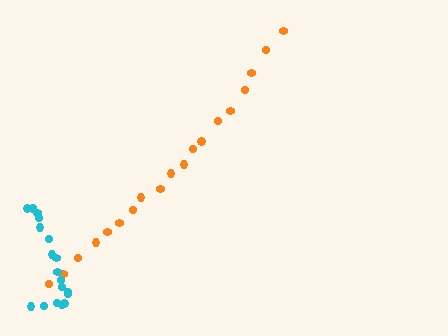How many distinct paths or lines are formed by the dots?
There are 2 distinct paths.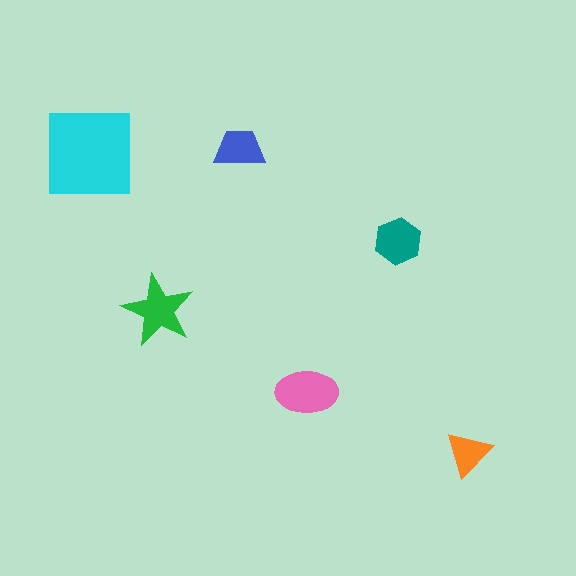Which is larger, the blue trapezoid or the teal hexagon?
The teal hexagon.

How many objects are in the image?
There are 6 objects in the image.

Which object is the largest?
The cyan square.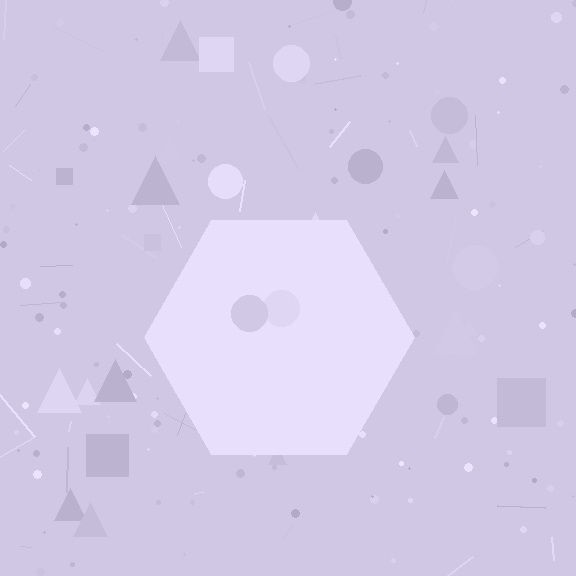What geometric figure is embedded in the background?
A hexagon is embedded in the background.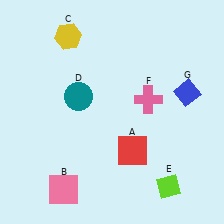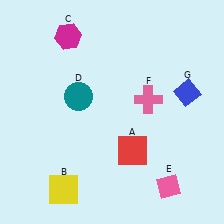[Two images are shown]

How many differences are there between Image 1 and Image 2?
There are 3 differences between the two images.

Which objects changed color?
B changed from pink to yellow. C changed from yellow to magenta. E changed from lime to pink.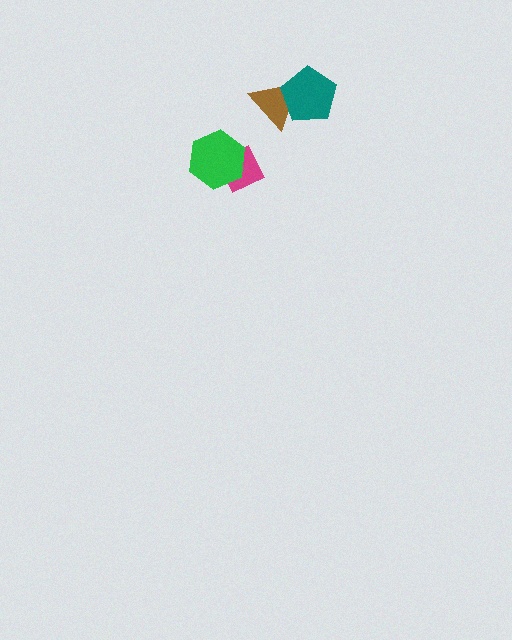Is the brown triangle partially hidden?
Yes, it is partially covered by another shape.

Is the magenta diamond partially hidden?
Yes, it is partially covered by another shape.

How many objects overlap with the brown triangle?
1 object overlaps with the brown triangle.